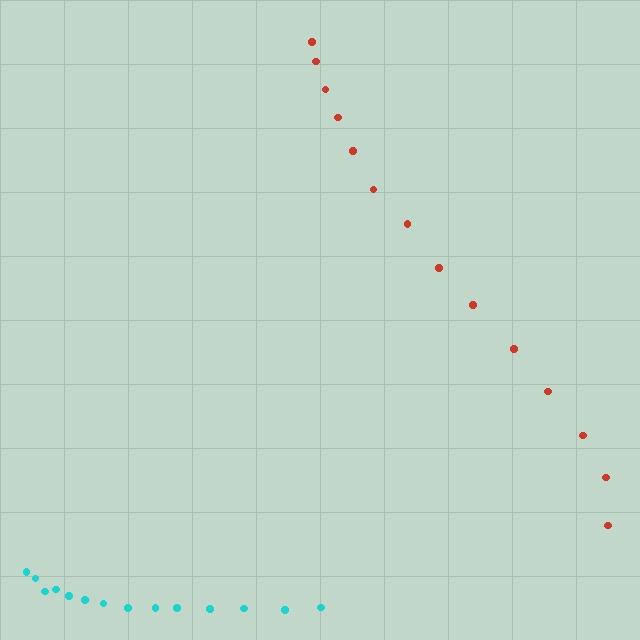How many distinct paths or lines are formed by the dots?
There are 2 distinct paths.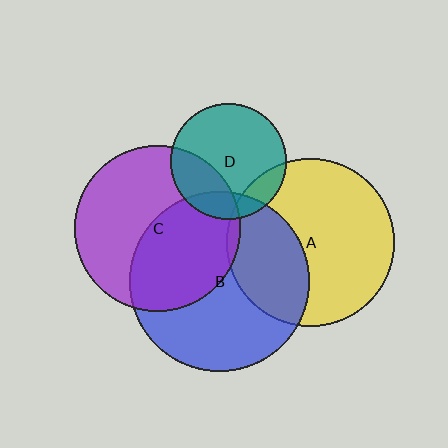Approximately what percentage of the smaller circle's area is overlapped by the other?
Approximately 5%.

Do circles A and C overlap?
Yes.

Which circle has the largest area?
Circle B (blue).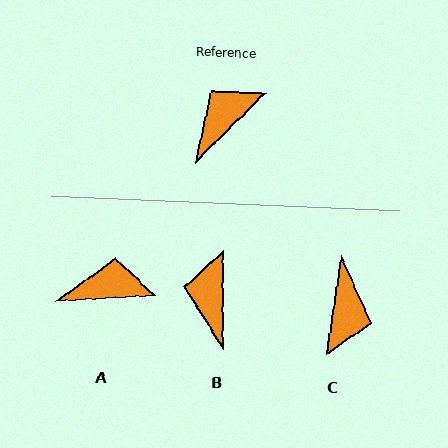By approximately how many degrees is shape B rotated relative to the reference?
Approximately 45 degrees counter-clockwise.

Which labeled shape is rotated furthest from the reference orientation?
C, about 143 degrees away.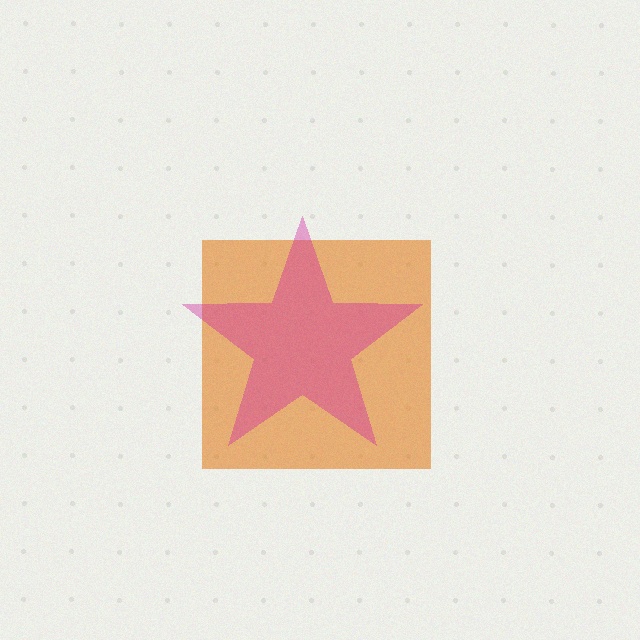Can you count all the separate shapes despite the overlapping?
Yes, there are 2 separate shapes.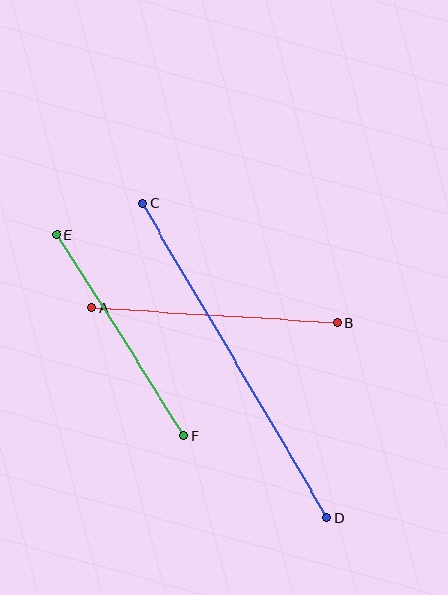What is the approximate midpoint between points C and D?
The midpoint is at approximately (235, 361) pixels.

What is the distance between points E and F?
The distance is approximately 238 pixels.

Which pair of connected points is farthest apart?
Points C and D are farthest apart.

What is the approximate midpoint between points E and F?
The midpoint is at approximately (120, 335) pixels.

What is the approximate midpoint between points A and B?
The midpoint is at approximately (214, 315) pixels.